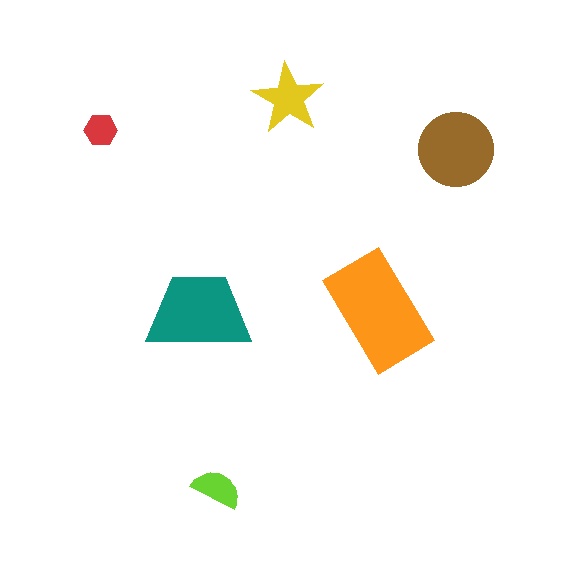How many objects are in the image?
There are 6 objects in the image.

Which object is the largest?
The orange rectangle.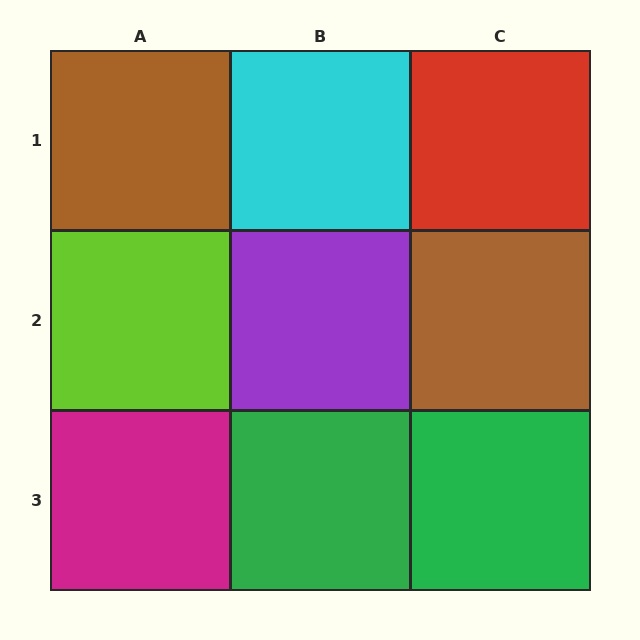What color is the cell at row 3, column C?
Green.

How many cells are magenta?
1 cell is magenta.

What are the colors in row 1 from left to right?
Brown, cyan, red.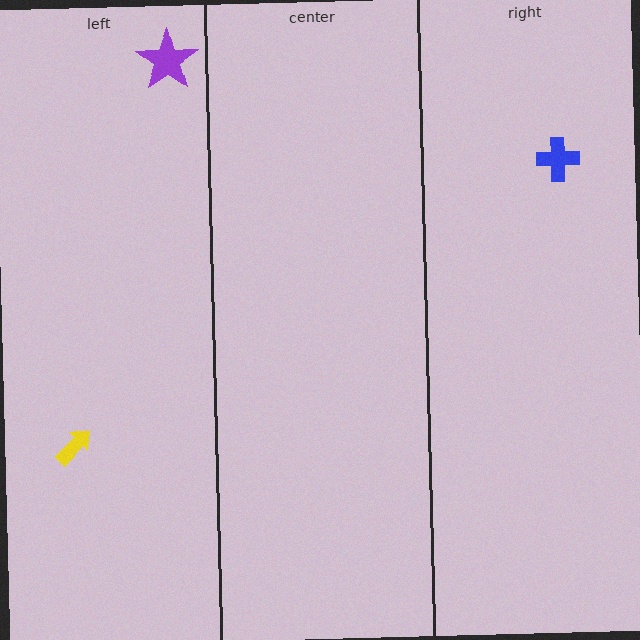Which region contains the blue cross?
The right region.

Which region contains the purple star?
The left region.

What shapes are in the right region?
The blue cross.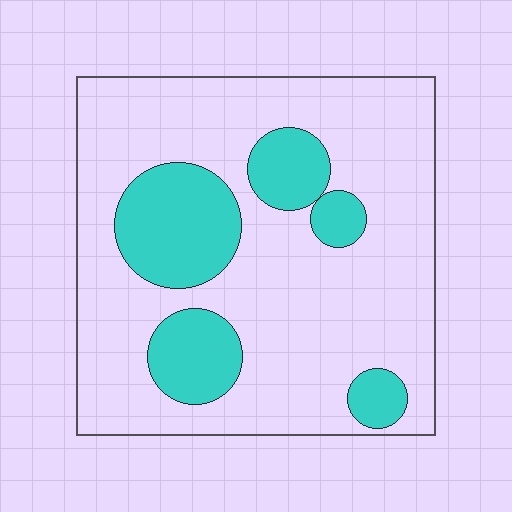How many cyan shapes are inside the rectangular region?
5.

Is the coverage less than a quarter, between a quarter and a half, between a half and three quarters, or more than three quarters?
Less than a quarter.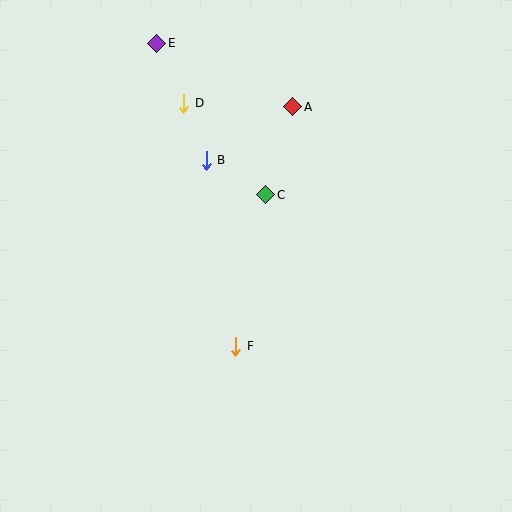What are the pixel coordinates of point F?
Point F is at (236, 346).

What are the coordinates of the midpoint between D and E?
The midpoint between D and E is at (170, 73).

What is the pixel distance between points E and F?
The distance between E and F is 313 pixels.